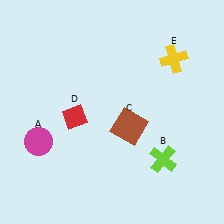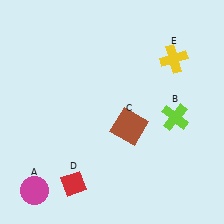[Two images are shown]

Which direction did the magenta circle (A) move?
The magenta circle (A) moved down.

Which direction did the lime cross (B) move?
The lime cross (B) moved up.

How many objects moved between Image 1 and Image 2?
3 objects moved between the two images.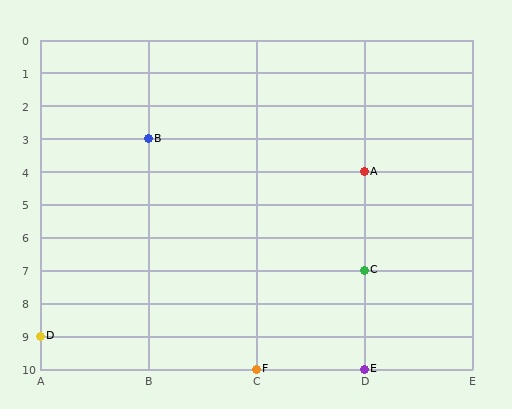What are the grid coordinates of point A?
Point A is at grid coordinates (D, 4).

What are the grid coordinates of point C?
Point C is at grid coordinates (D, 7).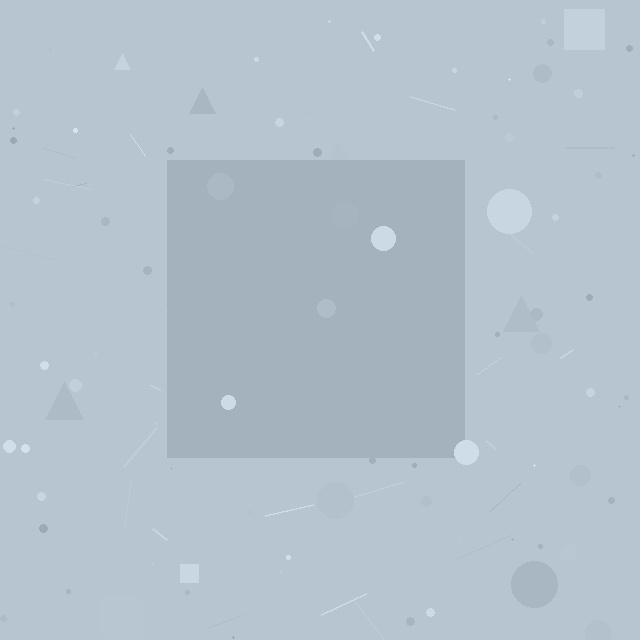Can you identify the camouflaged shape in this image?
The camouflaged shape is a square.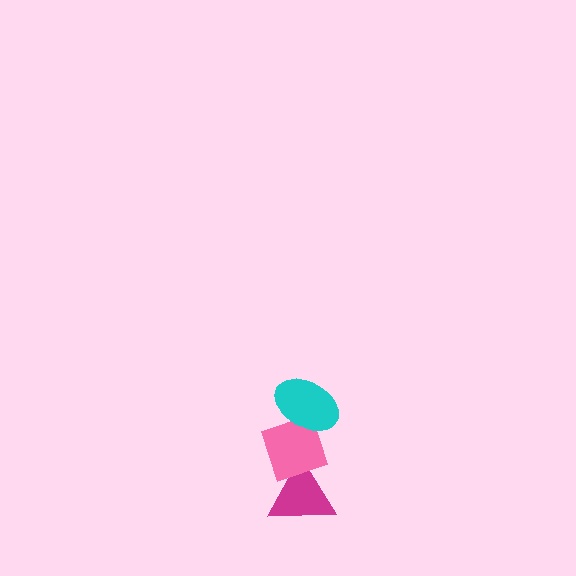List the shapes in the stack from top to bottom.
From top to bottom: the cyan ellipse, the pink diamond, the magenta triangle.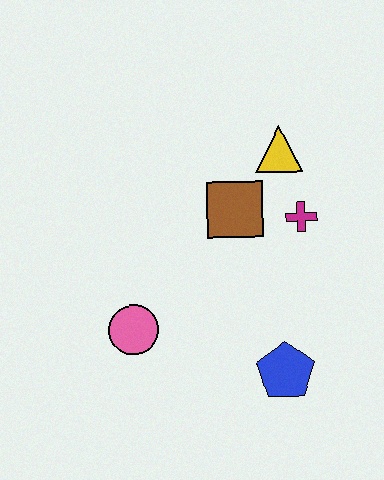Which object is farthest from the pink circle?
The yellow triangle is farthest from the pink circle.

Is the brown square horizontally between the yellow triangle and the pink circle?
Yes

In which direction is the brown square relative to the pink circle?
The brown square is above the pink circle.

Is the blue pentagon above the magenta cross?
No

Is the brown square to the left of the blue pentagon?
Yes